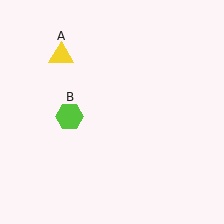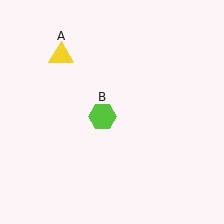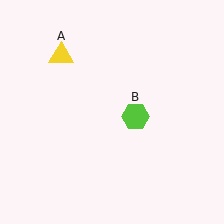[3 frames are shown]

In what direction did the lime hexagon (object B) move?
The lime hexagon (object B) moved right.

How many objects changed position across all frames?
1 object changed position: lime hexagon (object B).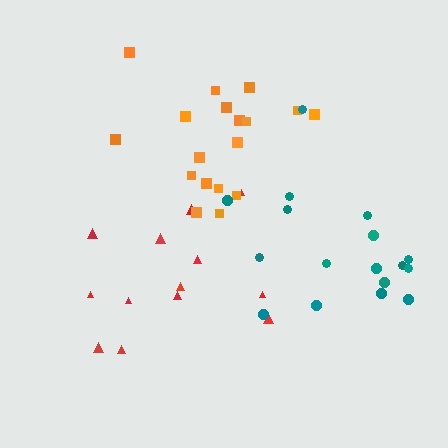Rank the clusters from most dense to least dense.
orange, red, teal.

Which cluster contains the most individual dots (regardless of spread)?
Orange (18).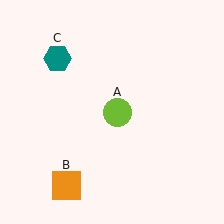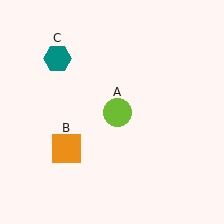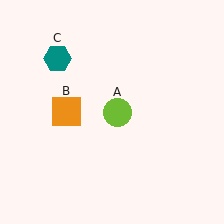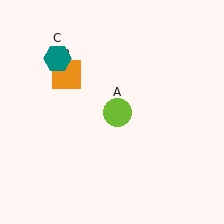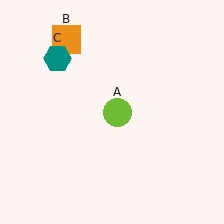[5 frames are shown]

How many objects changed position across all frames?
1 object changed position: orange square (object B).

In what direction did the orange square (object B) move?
The orange square (object B) moved up.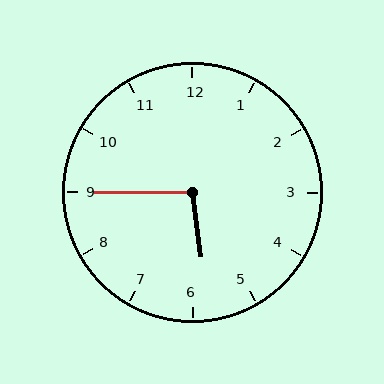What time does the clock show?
5:45.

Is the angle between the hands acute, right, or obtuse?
It is obtuse.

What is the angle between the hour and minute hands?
Approximately 98 degrees.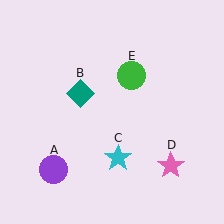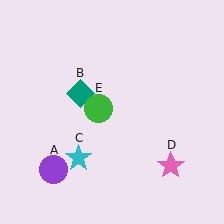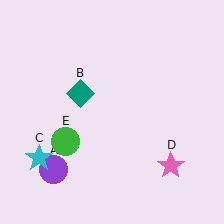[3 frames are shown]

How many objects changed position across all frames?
2 objects changed position: cyan star (object C), green circle (object E).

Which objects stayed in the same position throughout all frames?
Purple circle (object A) and teal diamond (object B) and pink star (object D) remained stationary.